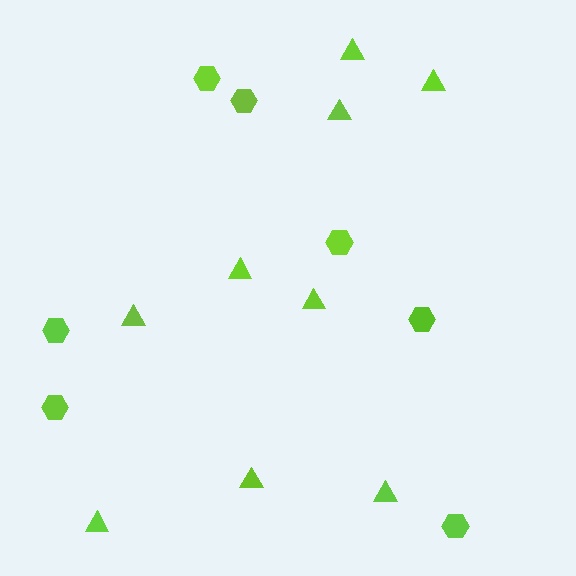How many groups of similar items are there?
There are 2 groups: one group of hexagons (7) and one group of triangles (9).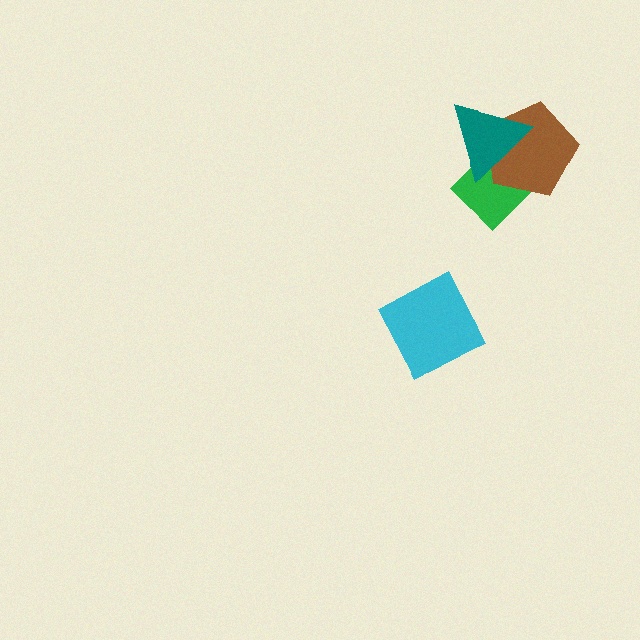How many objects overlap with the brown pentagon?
2 objects overlap with the brown pentagon.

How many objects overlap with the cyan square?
0 objects overlap with the cyan square.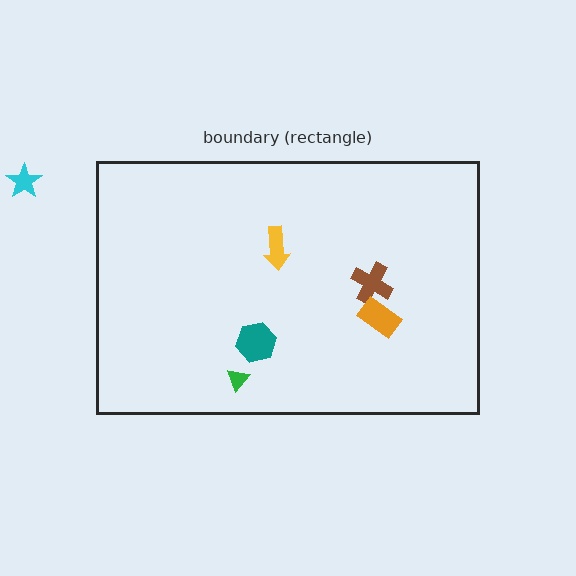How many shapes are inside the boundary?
5 inside, 1 outside.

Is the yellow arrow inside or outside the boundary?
Inside.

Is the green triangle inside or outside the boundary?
Inside.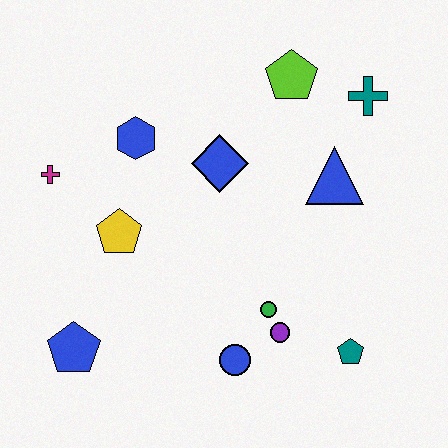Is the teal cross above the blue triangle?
Yes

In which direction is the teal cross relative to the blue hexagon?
The teal cross is to the right of the blue hexagon.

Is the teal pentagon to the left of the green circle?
No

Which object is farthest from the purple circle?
The magenta cross is farthest from the purple circle.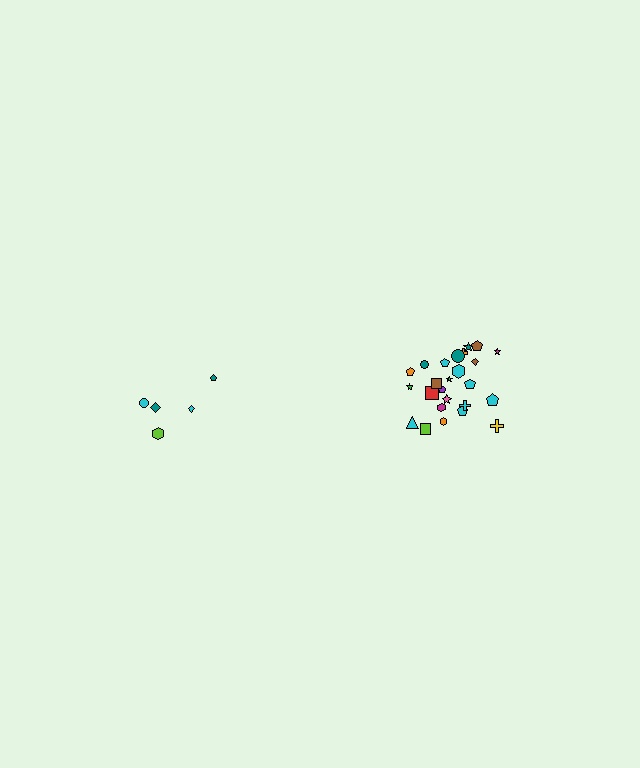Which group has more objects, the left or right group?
The right group.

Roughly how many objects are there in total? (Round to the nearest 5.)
Roughly 30 objects in total.